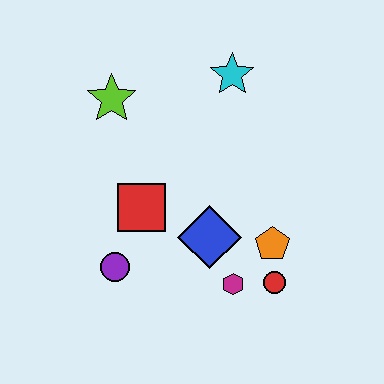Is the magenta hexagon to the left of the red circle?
Yes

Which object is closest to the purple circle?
The red square is closest to the purple circle.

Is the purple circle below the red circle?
No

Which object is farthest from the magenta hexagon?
The lime star is farthest from the magenta hexagon.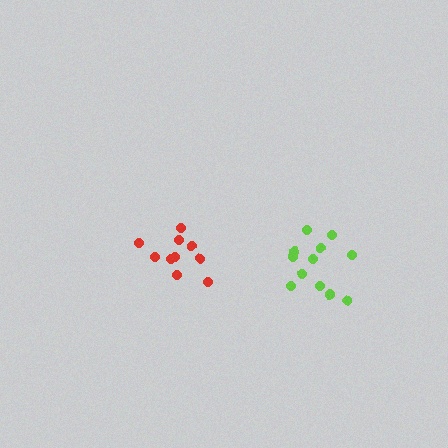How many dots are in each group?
Group 1: 10 dots, Group 2: 12 dots (22 total).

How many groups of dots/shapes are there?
There are 2 groups.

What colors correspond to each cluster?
The clusters are colored: red, lime.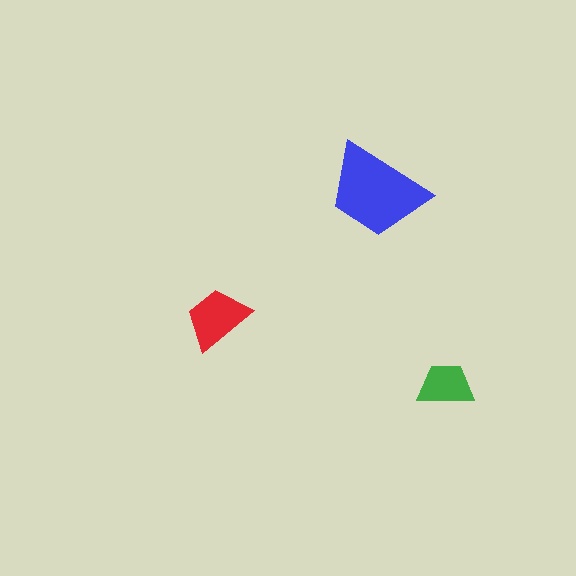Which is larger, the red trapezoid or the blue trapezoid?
The blue one.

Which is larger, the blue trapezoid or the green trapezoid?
The blue one.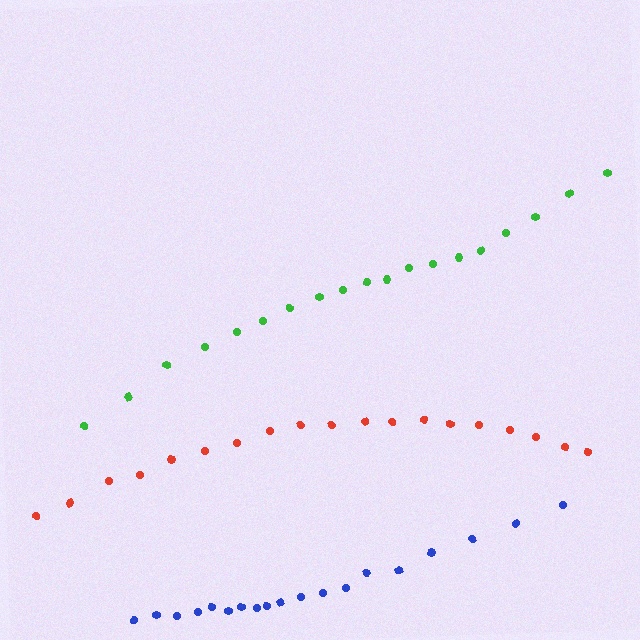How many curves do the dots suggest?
There are 3 distinct paths.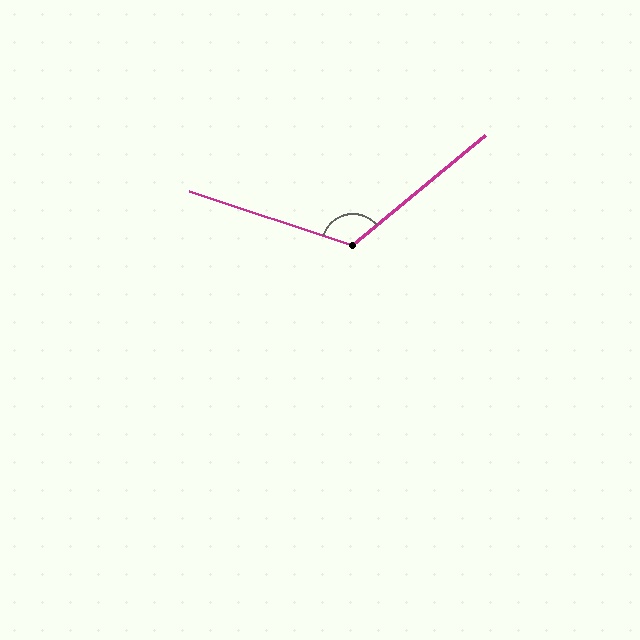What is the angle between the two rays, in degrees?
Approximately 122 degrees.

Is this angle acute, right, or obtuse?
It is obtuse.